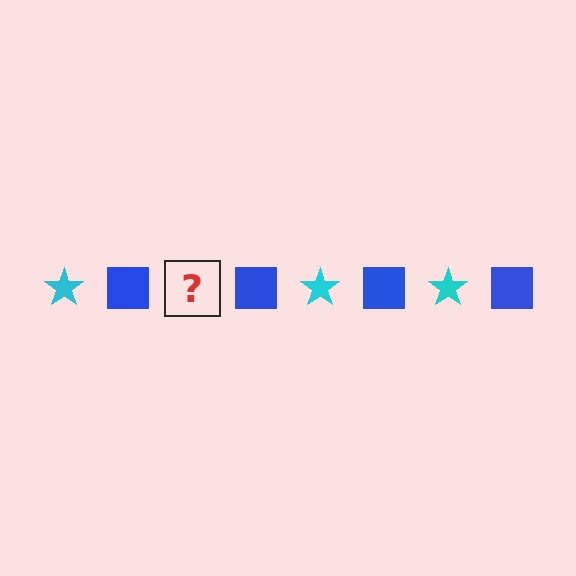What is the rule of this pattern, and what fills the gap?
The rule is that the pattern alternates between cyan star and blue square. The gap should be filled with a cyan star.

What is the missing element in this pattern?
The missing element is a cyan star.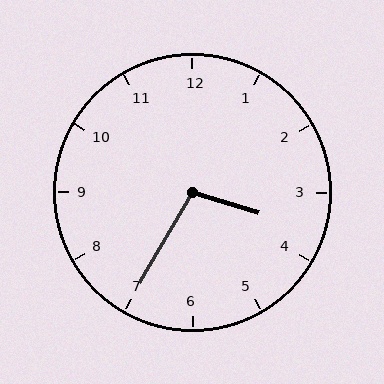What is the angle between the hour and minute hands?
Approximately 102 degrees.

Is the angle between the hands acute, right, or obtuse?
It is obtuse.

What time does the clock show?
3:35.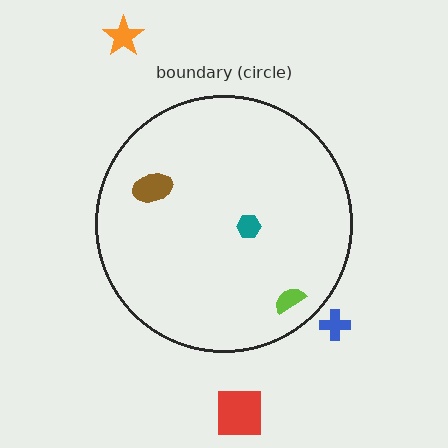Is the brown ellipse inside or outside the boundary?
Inside.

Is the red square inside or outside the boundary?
Outside.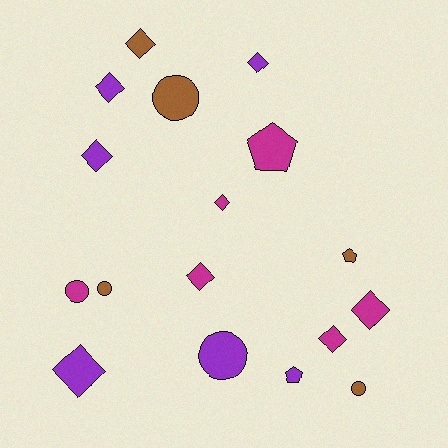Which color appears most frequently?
Magenta, with 6 objects.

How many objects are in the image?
There are 17 objects.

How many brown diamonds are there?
There is 1 brown diamond.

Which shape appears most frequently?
Diamond, with 9 objects.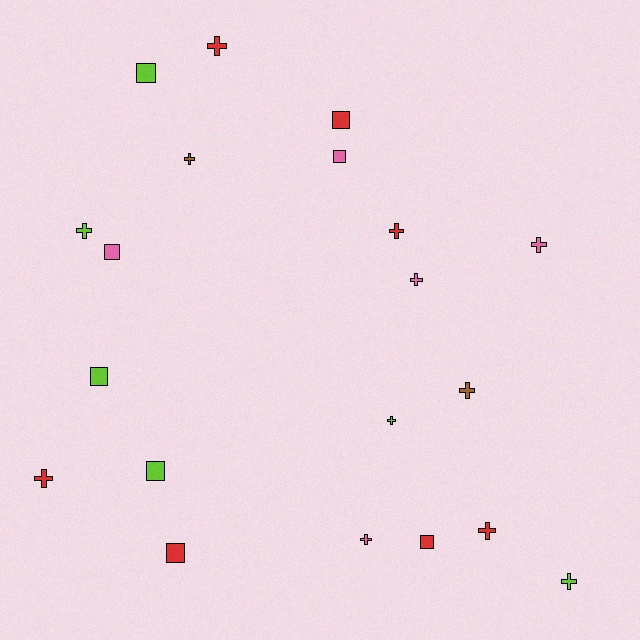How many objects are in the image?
There are 20 objects.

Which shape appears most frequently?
Cross, with 12 objects.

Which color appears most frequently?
Red, with 7 objects.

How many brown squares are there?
There are no brown squares.